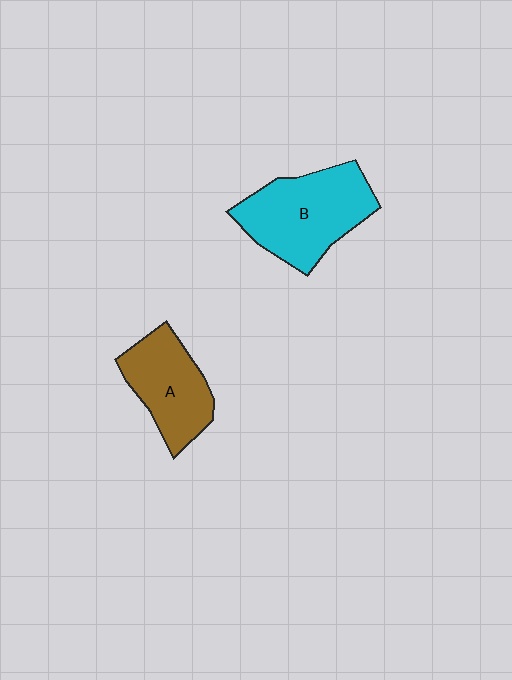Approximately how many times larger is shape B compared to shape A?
Approximately 1.3 times.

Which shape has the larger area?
Shape B (cyan).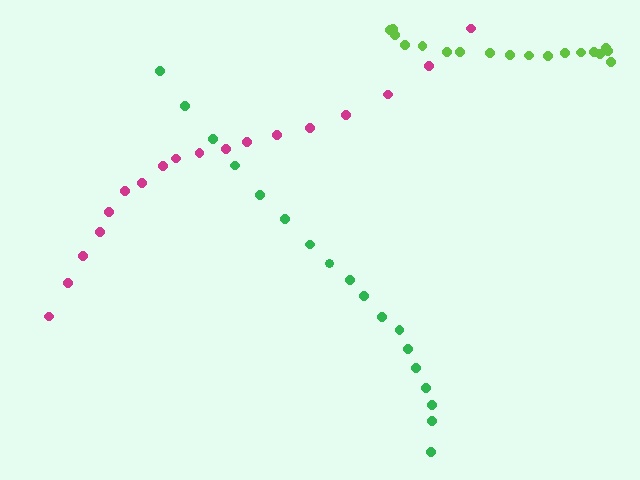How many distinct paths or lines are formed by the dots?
There are 3 distinct paths.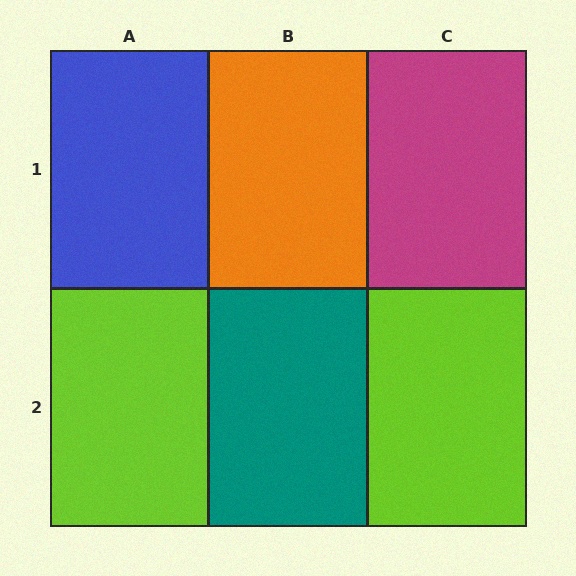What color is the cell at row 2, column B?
Teal.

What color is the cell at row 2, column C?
Lime.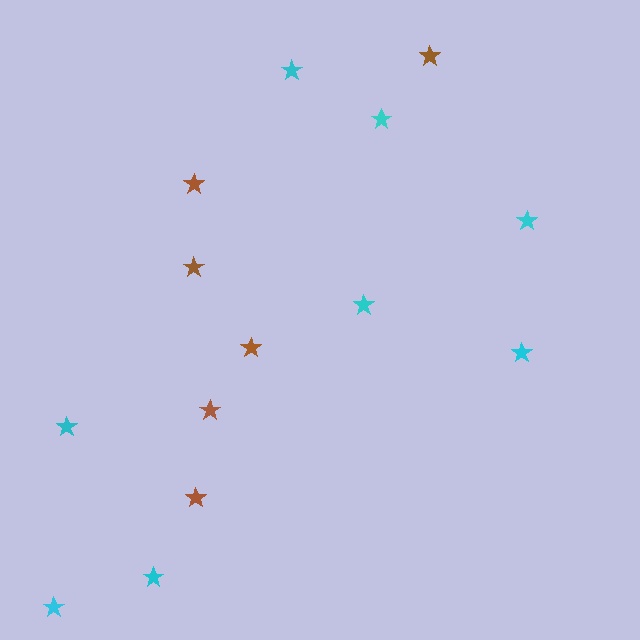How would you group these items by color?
There are 2 groups: one group of brown stars (6) and one group of cyan stars (8).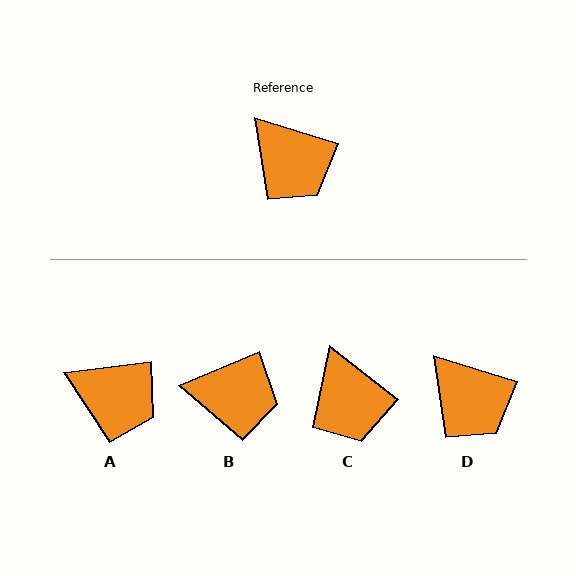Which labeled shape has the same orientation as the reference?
D.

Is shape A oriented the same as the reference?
No, it is off by about 24 degrees.